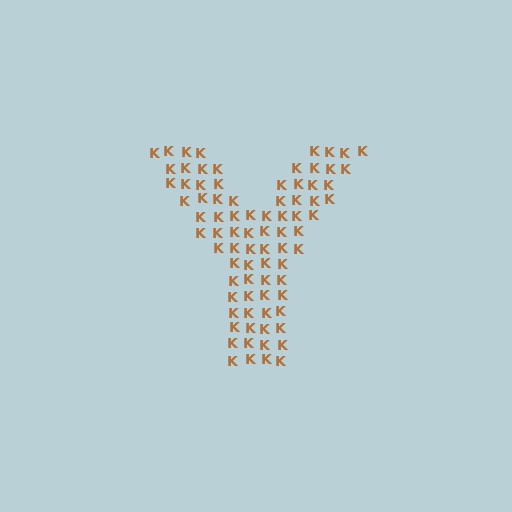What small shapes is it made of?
It is made of small letter K's.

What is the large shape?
The large shape is the letter Y.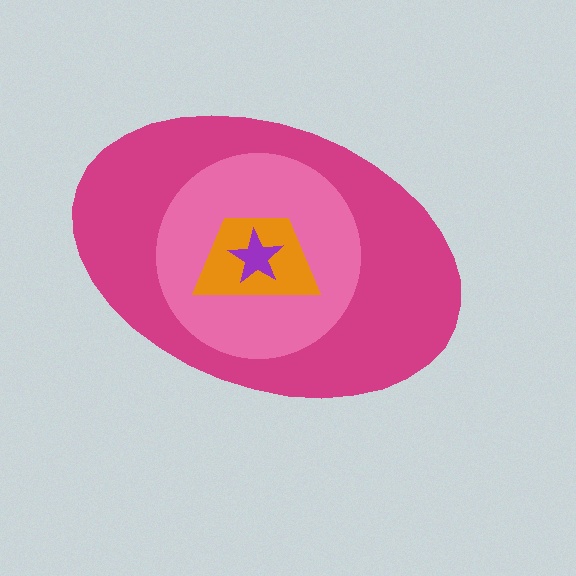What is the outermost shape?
The magenta ellipse.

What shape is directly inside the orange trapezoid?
The purple star.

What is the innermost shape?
The purple star.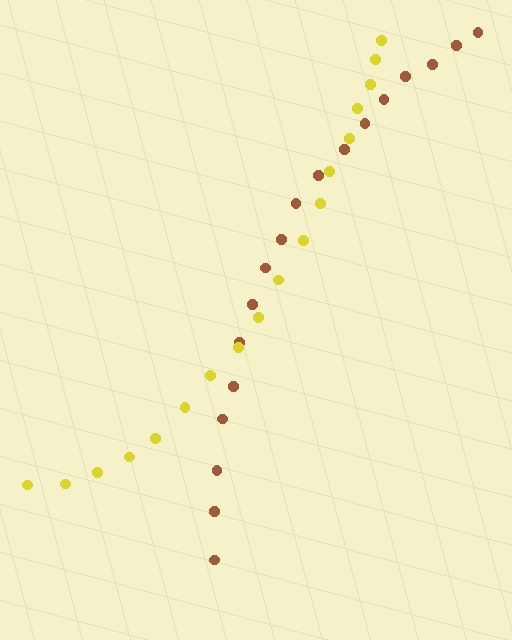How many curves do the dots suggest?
There are 2 distinct paths.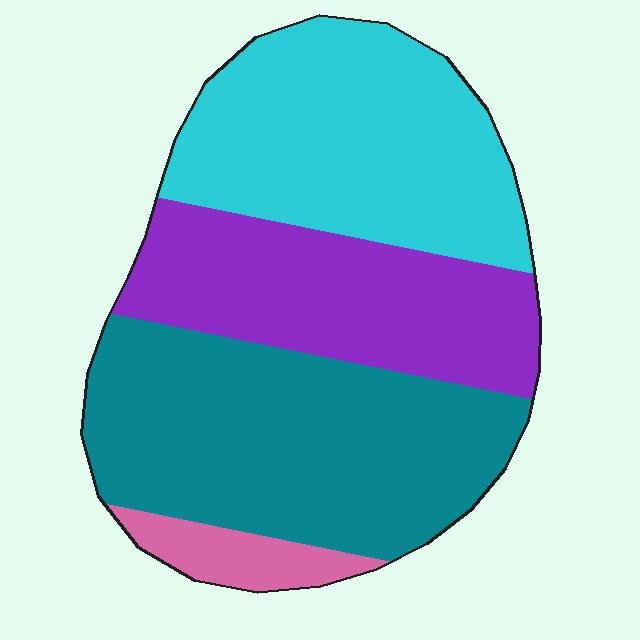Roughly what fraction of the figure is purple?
Purple covers around 25% of the figure.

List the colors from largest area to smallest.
From largest to smallest: teal, cyan, purple, pink.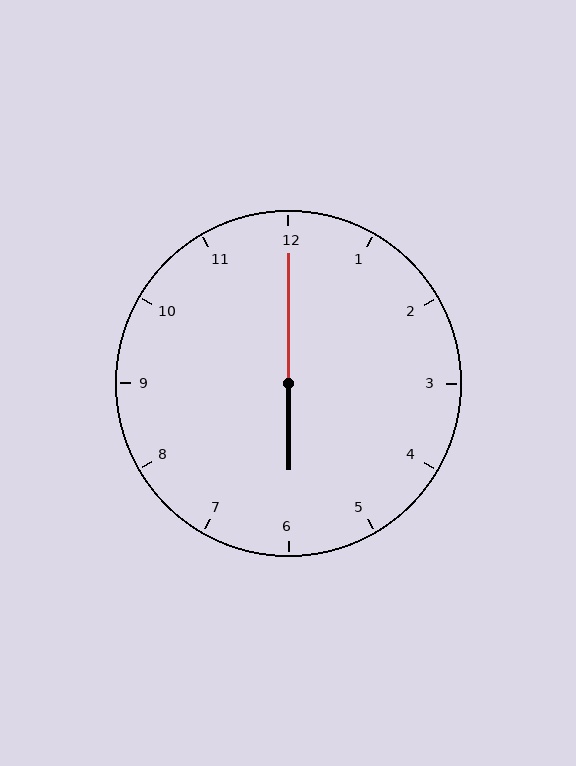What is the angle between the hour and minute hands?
Approximately 180 degrees.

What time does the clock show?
6:00.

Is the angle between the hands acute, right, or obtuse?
It is obtuse.